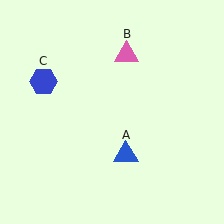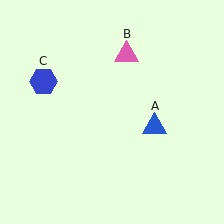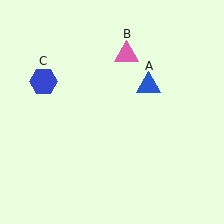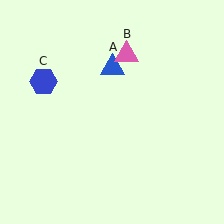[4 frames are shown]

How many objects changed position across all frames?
1 object changed position: blue triangle (object A).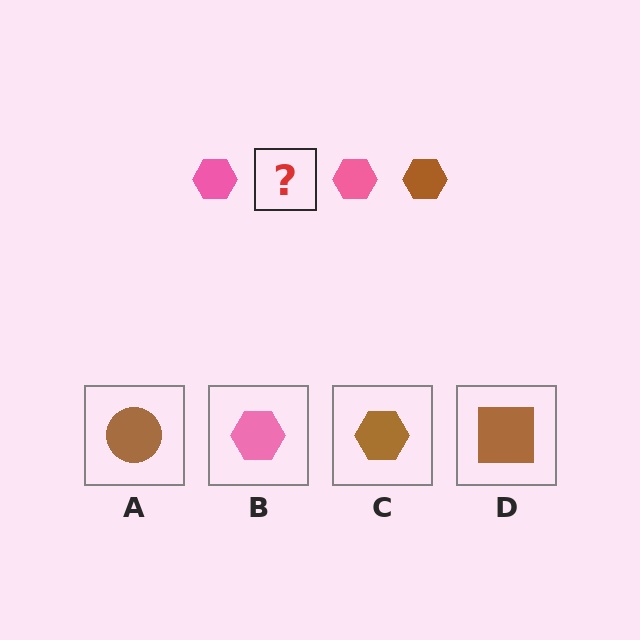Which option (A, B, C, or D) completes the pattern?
C.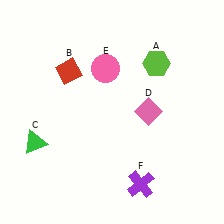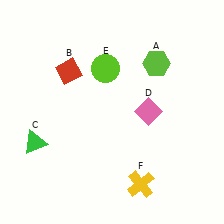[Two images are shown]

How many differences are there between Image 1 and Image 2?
There are 2 differences between the two images.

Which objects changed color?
E changed from pink to lime. F changed from purple to yellow.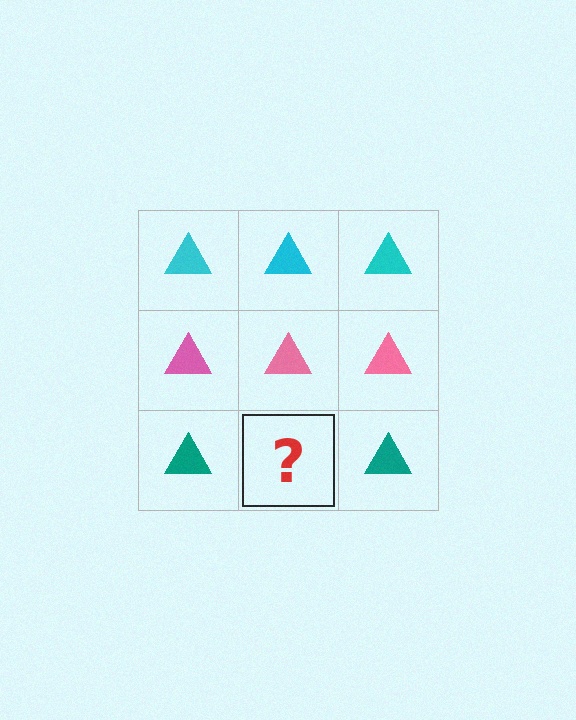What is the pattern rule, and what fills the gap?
The rule is that each row has a consistent color. The gap should be filled with a teal triangle.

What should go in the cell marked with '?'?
The missing cell should contain a teal triangle.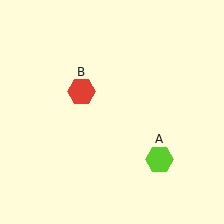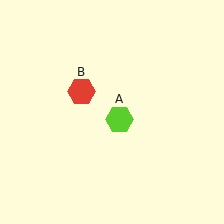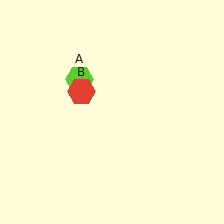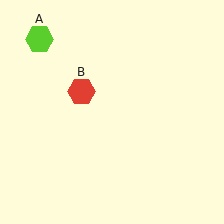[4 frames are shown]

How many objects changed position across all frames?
1 object changed position: lime hexagon (object A).